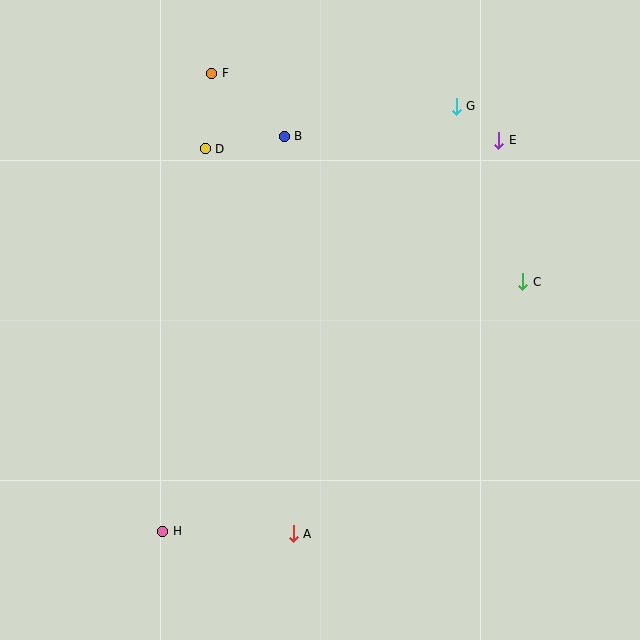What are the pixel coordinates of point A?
Point A is at (293, 534).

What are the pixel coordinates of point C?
Point C is at (523, 282).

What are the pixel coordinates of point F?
Point F is at (212, 73).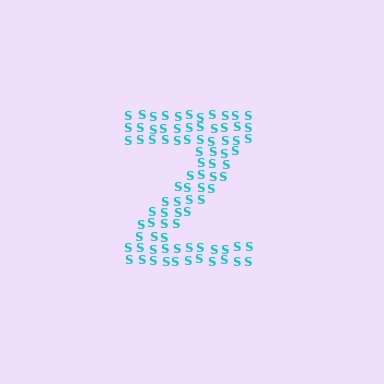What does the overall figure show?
The overall figure shows the letter Z.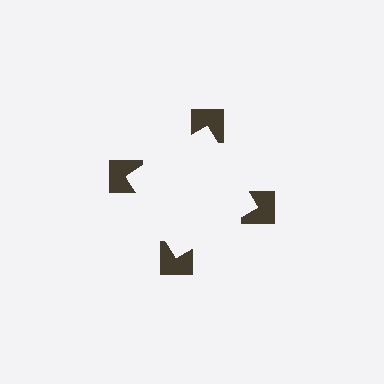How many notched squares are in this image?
There are 4 — one at each vertex of the illusory square.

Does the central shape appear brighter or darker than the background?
It typically appears slightly brighter than the background, even though no actual brightness change is drawn.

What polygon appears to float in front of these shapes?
An illusory square — its edges are inferred from the aligned wedge cuts in the notched squares, not physically drawn.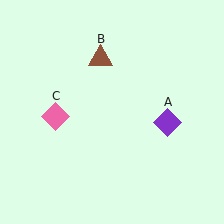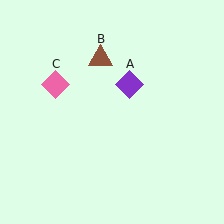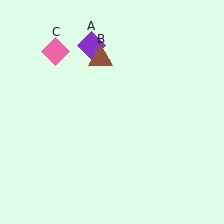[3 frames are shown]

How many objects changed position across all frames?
2 objects changed position: purple diamond (object A), pink diamond (object C).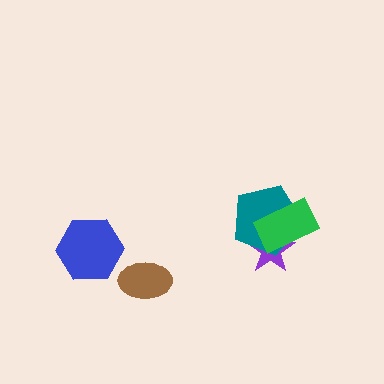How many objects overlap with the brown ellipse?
0 objects overlap with the brown ellipse.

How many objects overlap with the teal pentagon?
2 objects overlap with the teal pentagon.